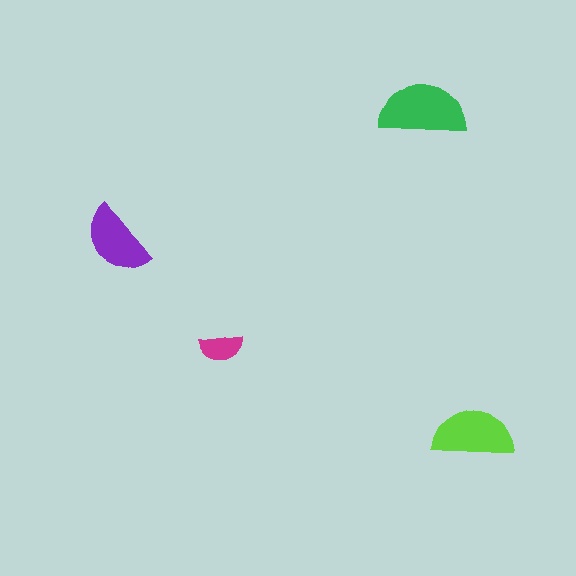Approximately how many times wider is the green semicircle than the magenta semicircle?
About 2 times wider.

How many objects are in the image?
There are 4 objects in the image.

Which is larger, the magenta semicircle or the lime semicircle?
The lime one.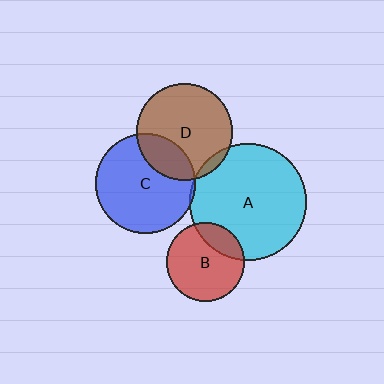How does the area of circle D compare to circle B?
Approximately 1.5 times.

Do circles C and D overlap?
Yes.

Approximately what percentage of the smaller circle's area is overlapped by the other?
Approximately 25%.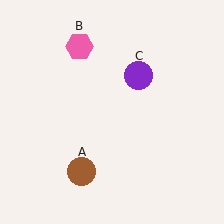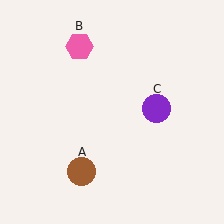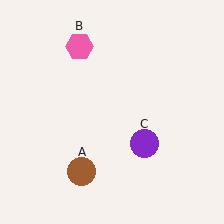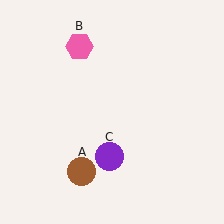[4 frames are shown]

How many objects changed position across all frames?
1 object changed position: purple circle (object C).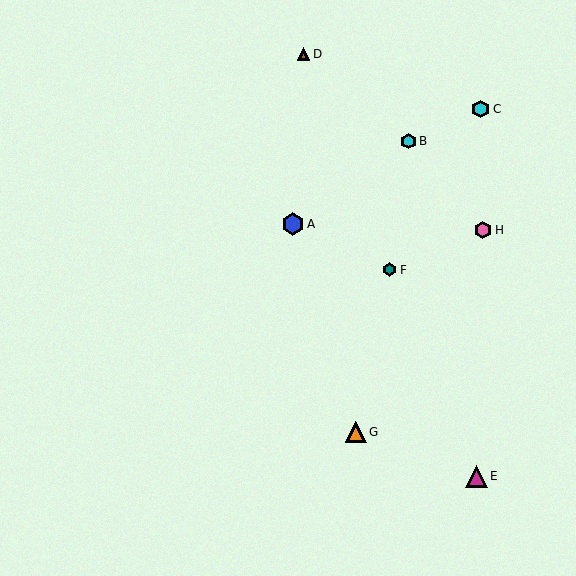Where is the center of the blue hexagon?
The center of the blue hexagon is at (293, 224).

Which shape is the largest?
The blue hexagon (labeled A) is the largest.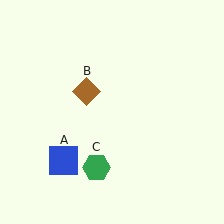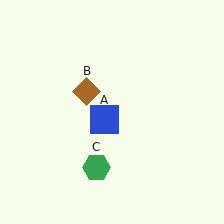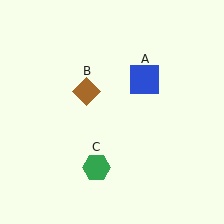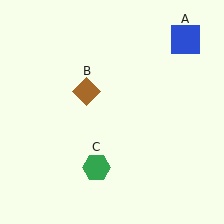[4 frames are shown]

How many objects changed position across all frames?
1 object changed position: blue square (object A).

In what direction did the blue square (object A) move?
The blue square (object A) moved up and to the right.